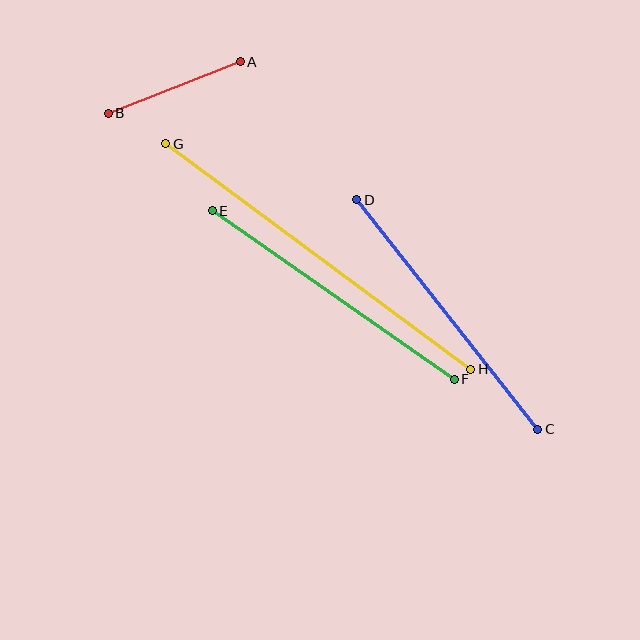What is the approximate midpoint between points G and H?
The midpoint is at approximately (318, 257) pixels.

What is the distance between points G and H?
The distance is approximately 379 pixels.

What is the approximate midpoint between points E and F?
The midpoint is at approximately (333, 295) pixels.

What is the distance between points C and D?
The distance is approximately 292 pixels.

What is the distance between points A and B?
The distance is approximately 142 pixels.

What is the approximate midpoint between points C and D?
The midpoint is at approximately (447, 315) pixels.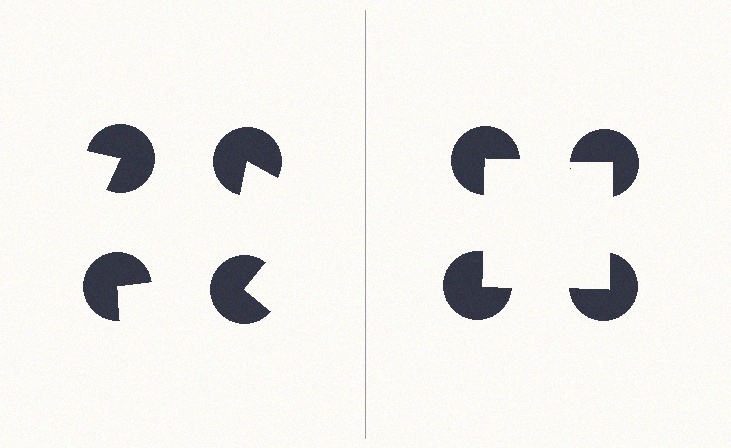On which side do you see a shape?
An illusory square appears on the right side. On the left side the wedge cuts are rotated, so no coherent shape forms.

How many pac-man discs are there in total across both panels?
8 — 4 on each side.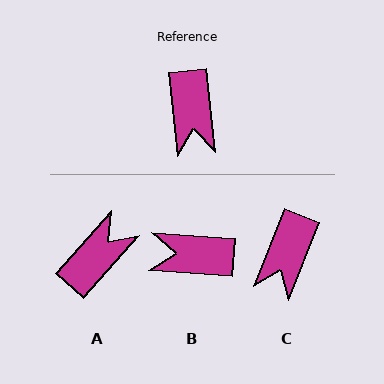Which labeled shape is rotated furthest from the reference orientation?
A, about 132 degrees away.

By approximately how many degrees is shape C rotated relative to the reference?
Approximately 28 degrees clockwise.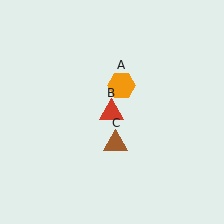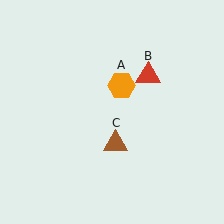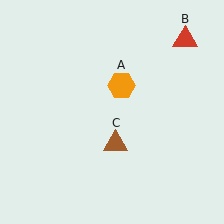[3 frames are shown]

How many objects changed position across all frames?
1 object changed position: red triangle (object B).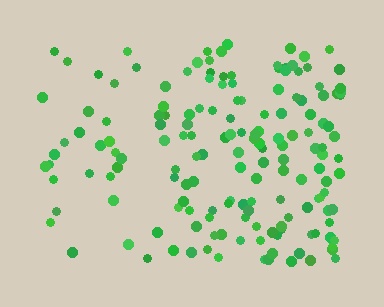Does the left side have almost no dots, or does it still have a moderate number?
Still a moderate number, just noticeably fewer than the right.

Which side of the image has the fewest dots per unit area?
The left.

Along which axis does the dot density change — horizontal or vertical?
Horizontal.